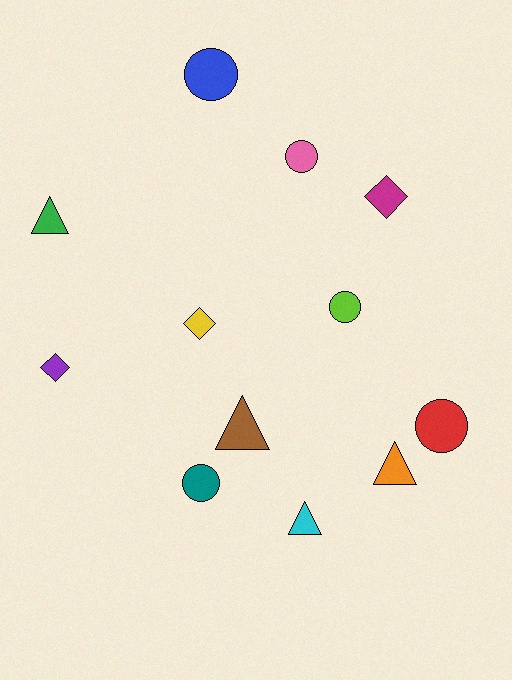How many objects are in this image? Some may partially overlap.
There are 12 objects.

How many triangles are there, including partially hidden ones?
There are 4 triangles.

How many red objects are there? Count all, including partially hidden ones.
There is 1 red object.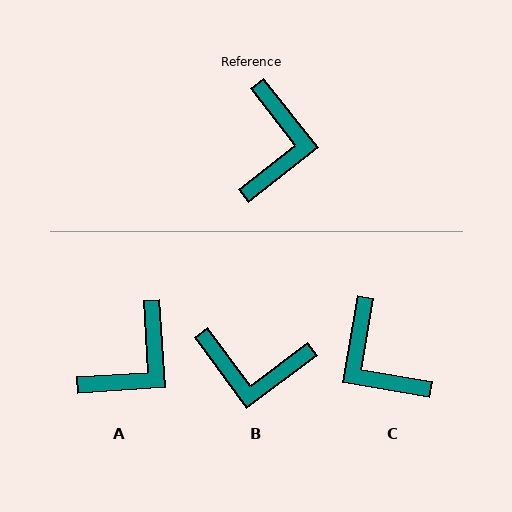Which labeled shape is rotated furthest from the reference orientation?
C, about 138 degrees away.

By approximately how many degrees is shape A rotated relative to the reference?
Approximately 35 degrees clockwise.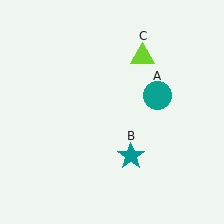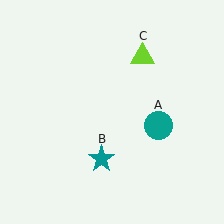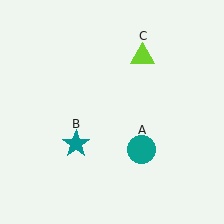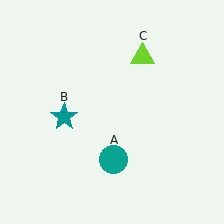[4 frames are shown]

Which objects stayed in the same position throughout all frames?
Lime triangle (object C) remained stationary.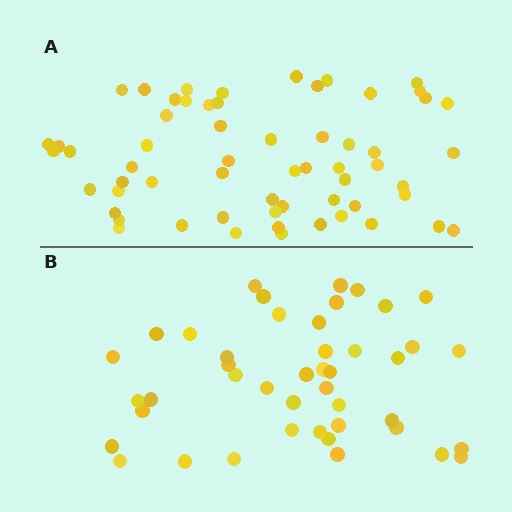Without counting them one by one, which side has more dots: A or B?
Region A (the top region) has more dots.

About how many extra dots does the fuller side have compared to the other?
Region A has approximately 15 more dots than region B.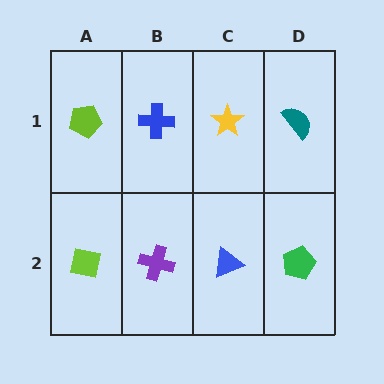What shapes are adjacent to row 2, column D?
A teal semicircle (row 1, column D), a blue triangle (row 2, column C).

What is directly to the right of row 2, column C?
A green pentagon.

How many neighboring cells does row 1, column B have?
3.